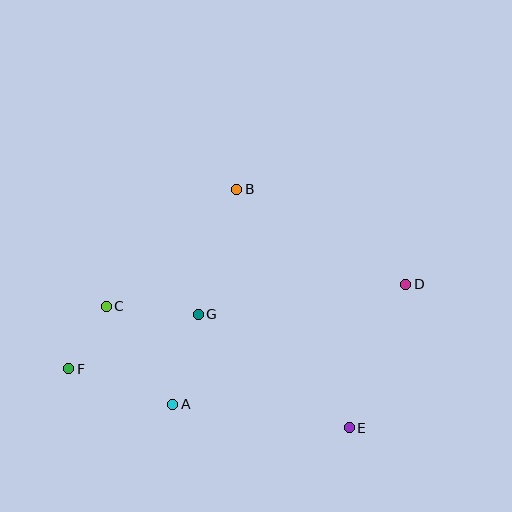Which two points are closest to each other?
Points C and F are closest to each other.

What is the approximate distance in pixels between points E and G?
The distance between E and G is approximately 189 pixels.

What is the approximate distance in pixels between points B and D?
The distance between B and D is approximately 194 pixels.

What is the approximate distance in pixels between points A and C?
The distance between A and C is approximately 119 pixels.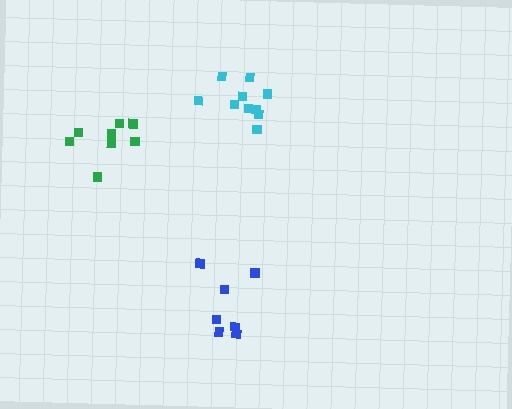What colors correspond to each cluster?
The clusters are colored: blue, green, cyan.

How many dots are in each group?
Group 1: 7 dots, Group 2: 8 dots, Group 3: 10 dots (25 total).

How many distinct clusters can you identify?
There are 3 distinct clusters.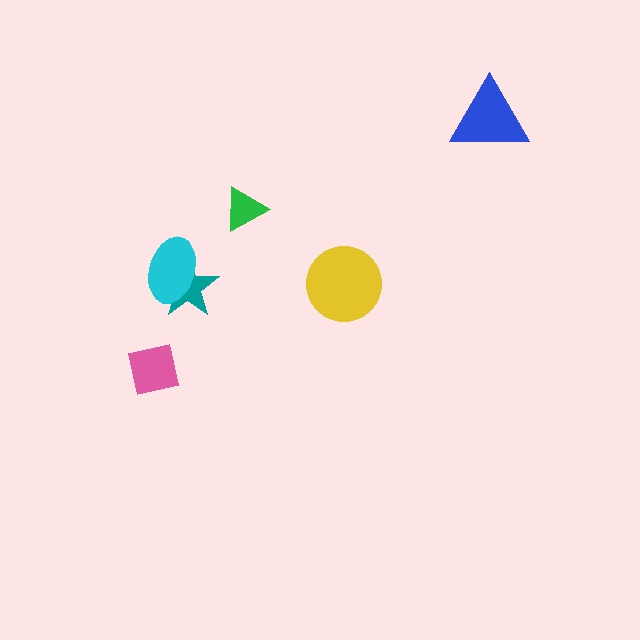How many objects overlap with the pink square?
0 objects overlap with the pink square.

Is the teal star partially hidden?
Yes, it is partially covered by another shape.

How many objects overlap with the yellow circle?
0 objects overlap with the yellow circle.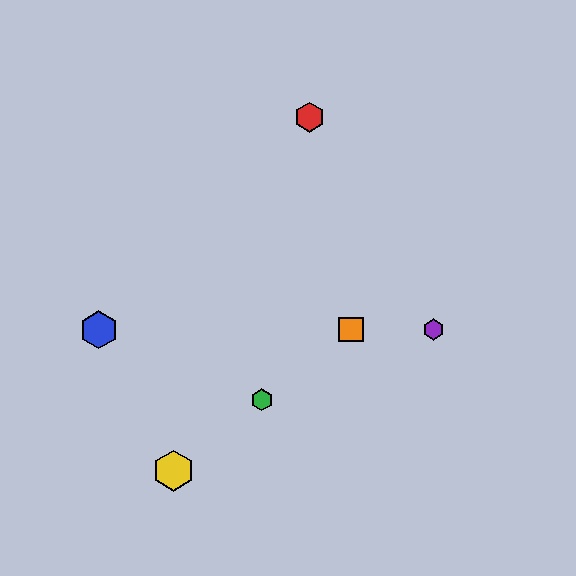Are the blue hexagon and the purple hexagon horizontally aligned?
Yes, both are at y≈330.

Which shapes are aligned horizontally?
The blue hexagon, the purple hexagon, the orange square are aligned horizontally.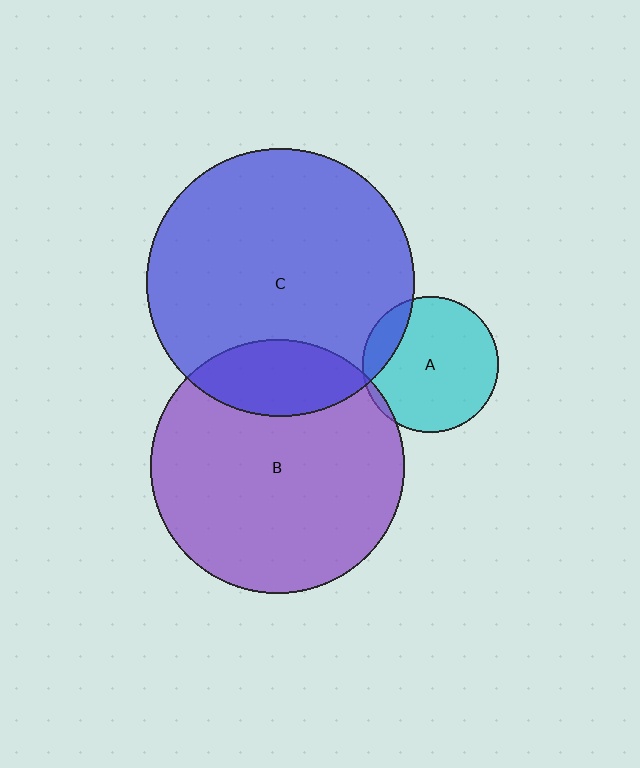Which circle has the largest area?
Circle C (blue).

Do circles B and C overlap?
Yes.